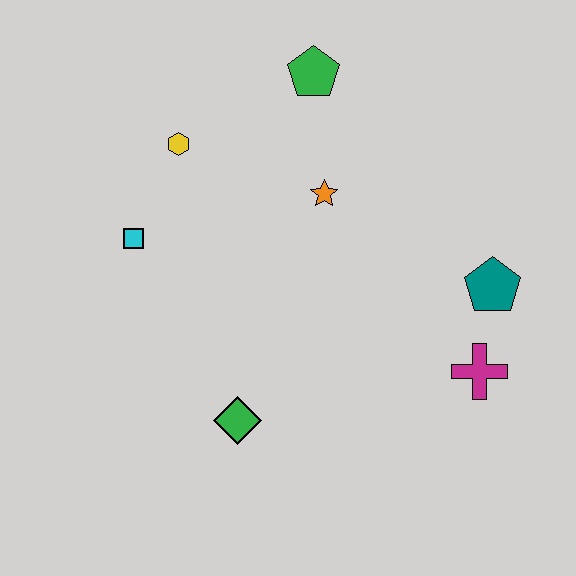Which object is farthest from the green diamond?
The green pentagon is farthest from the green diamond.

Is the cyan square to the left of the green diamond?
Yes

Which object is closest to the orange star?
The green pentagon is closest to the orange star.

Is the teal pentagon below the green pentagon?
Yes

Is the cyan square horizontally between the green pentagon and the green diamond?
No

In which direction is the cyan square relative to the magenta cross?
The cyan square is to the left of the magenta cross.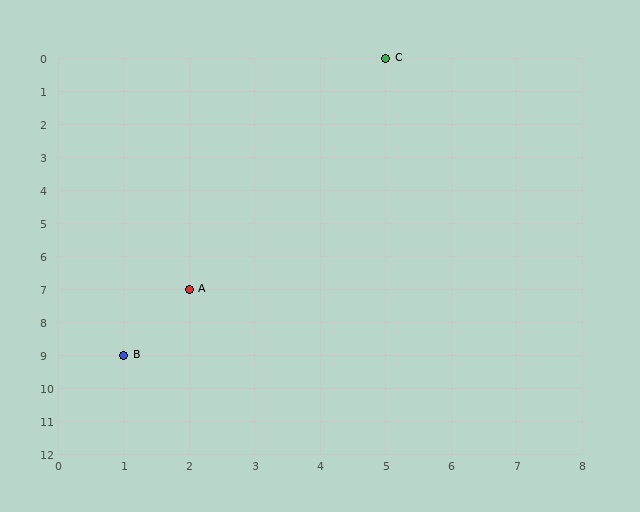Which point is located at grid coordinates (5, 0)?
Point C is at (5, 0).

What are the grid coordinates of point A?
Point A is at grid coordinates (2, 7).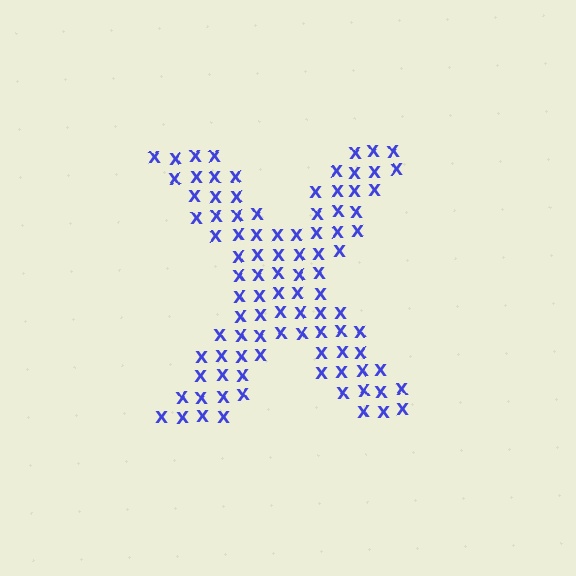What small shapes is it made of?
It is made of small letter X's.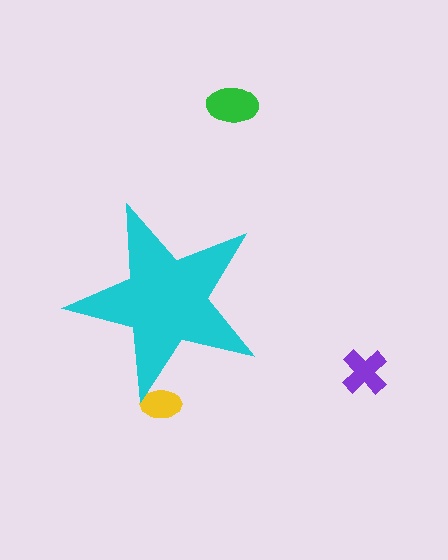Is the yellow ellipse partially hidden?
Yes, the yellow ellipse is partially hidden behind the cyan star.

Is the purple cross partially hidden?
No, the purple cross is fully visible.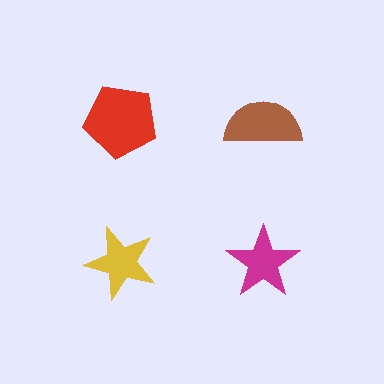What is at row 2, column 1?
A yellow star.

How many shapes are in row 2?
2 shapes.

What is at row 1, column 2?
A brown semicircle.